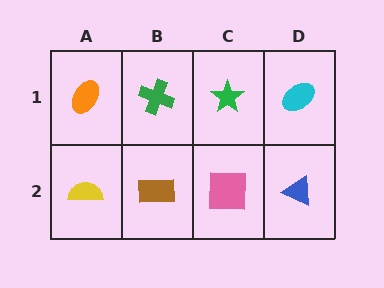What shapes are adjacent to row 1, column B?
A brown rectangle (row 2, column B), an orange ellipse (row 1, column A), a green star (row 1, column C).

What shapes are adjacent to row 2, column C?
A green star (row 1, column C), a brown rectangle (row 2, column B), a blue triangle (row 2, column D).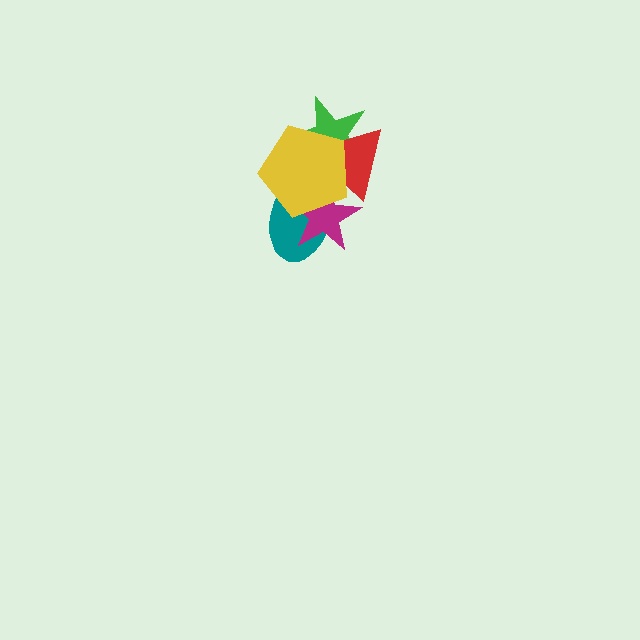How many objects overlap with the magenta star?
3 objects overlap with the magenta star.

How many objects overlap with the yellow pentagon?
4 objects overlap with the yellow pentagon.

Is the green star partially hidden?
Yes, it is partially covered by another shape.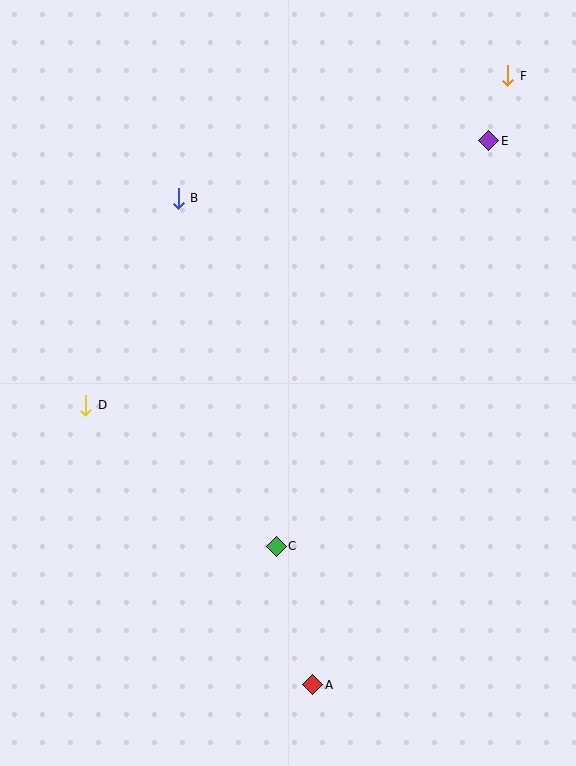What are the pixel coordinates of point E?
Point E is at (489, 141).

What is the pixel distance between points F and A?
The distance between F and A is 640 pixels.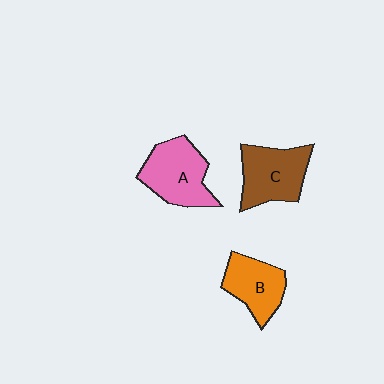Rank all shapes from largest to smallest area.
From largest to smallest: A (pink), C (brown), B (orange).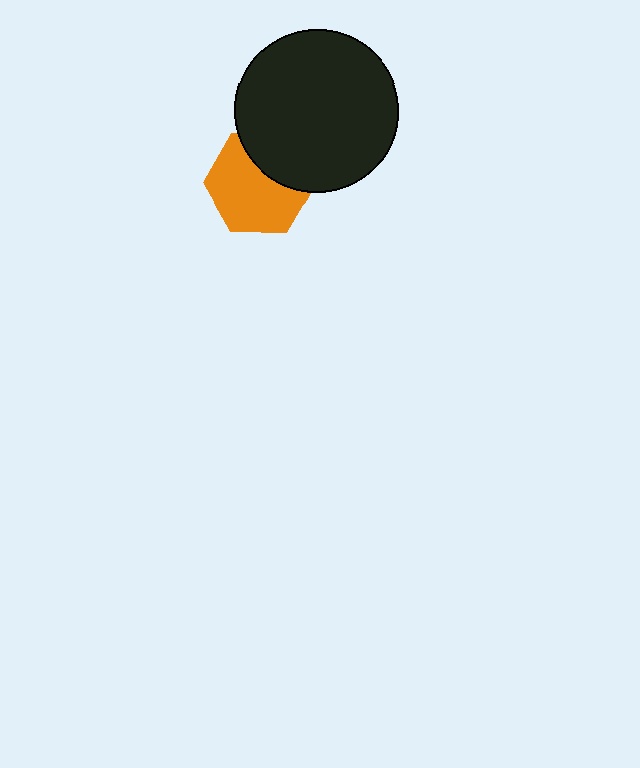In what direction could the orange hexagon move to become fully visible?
The orange hexagon could move down. That would shift it out from behind the black circle entirely.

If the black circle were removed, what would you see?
You would see the complete orange hexagon.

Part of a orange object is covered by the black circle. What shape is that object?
It is a hexagon.